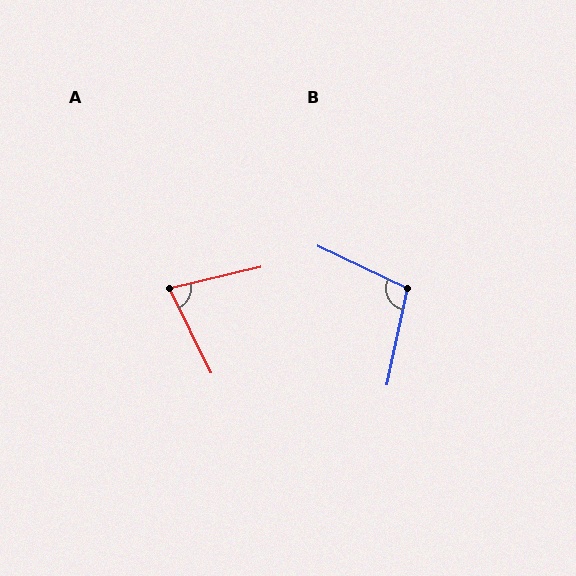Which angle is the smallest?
A, at approximately 77 degrees.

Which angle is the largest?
B, at approximately 104 degrees.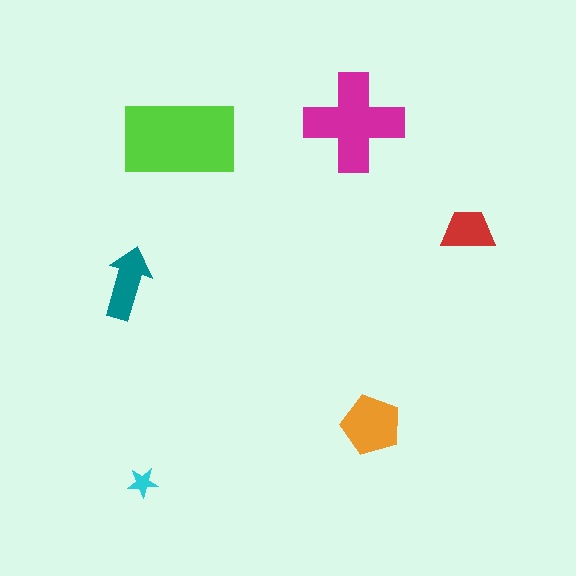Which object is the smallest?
The cyan star.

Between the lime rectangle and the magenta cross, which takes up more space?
The lime rectangle.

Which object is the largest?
The lime rectangle.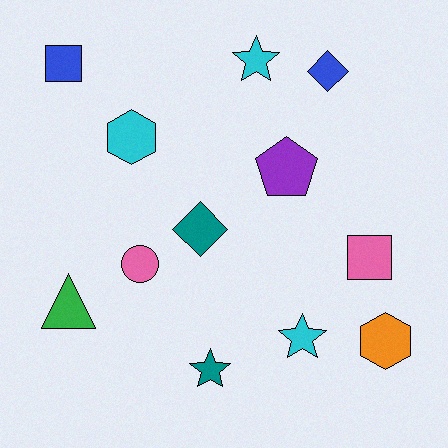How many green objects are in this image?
There is 1 green object.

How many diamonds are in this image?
There are 2 diamonds.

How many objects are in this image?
There are 12 objects.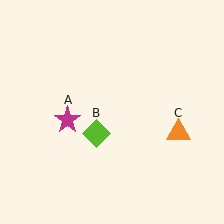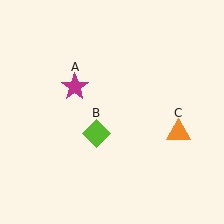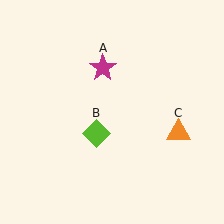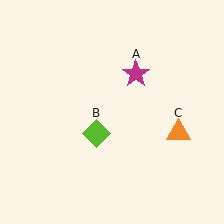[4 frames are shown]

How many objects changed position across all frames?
1 object changed position: magenta star (object A).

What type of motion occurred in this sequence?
The magenta star (object A) rotated clockwise around the center of the scene.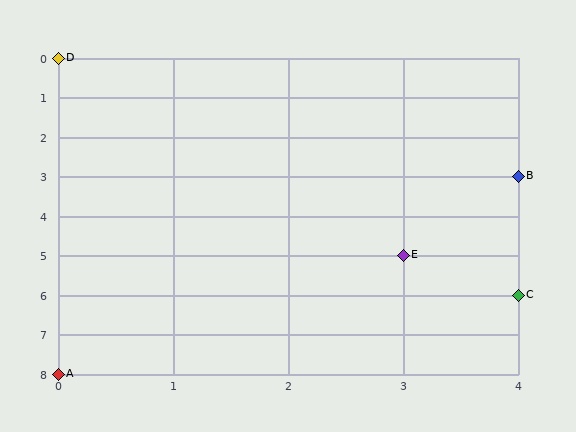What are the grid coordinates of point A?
Point A is at grid coordinates (0, 8).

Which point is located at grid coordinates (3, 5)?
Point E is at (3, 5).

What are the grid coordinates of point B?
Point B is at grid coordinates (4, 3).